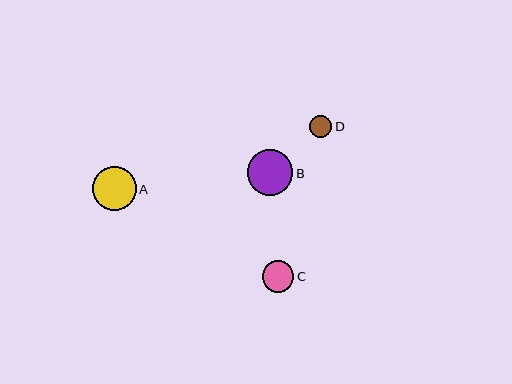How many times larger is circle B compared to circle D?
Circle B is approximately 2.0 times the size of circle D.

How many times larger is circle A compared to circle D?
Circle A is approximately 2.0 times the size of circle D.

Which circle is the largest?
Circle B is the largest with a size of approximately 45 pixels.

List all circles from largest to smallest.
From largest to smallest: B, A, C, D.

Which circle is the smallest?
Circle D is the smallest with a size of approximately 22 pixels.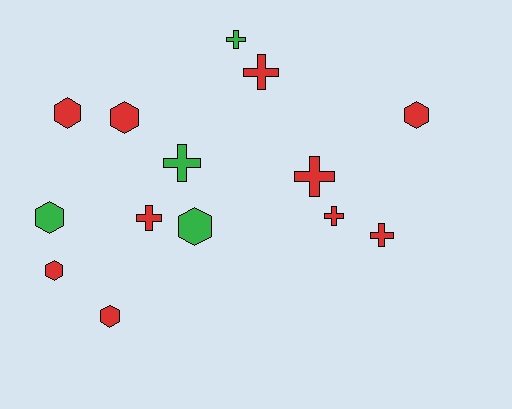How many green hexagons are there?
There are 2 green hexagons.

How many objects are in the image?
There are 14 objects.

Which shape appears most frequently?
Cross, with 7 objects.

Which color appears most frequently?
Red, with 10 objects.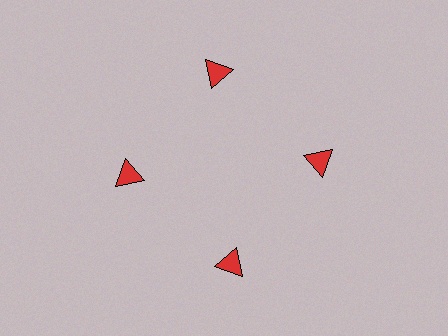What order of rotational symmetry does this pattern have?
This pattern has 4-fold rotational symmetry.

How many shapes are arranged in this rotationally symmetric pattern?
There are 4 shapes, arranged in 4 groups of 1.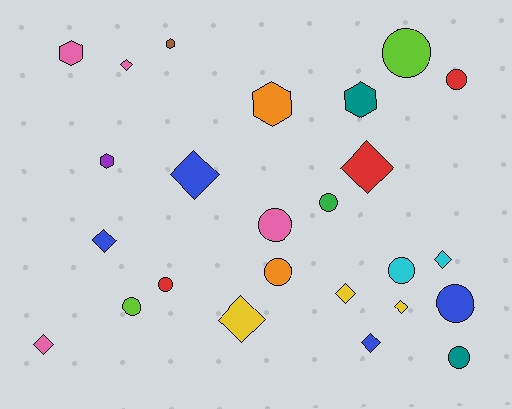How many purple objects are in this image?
There is 1 purple object.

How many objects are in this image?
There are 25 objects.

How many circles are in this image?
There are 10 circles.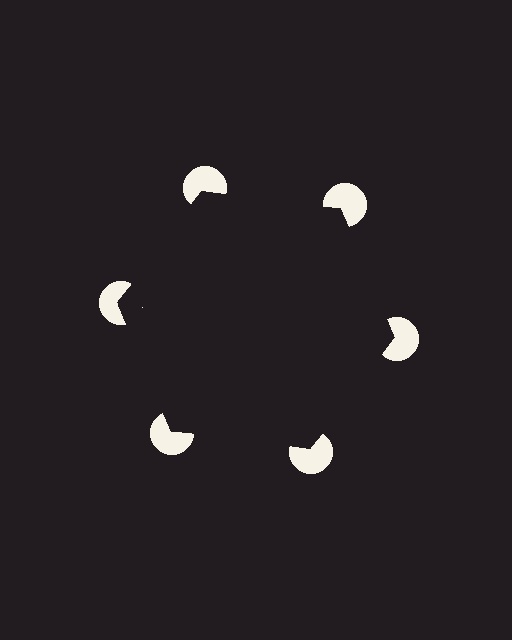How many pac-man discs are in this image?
There are 6 — one at each vertex of the illusory hexagon.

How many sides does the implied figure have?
6 sides.